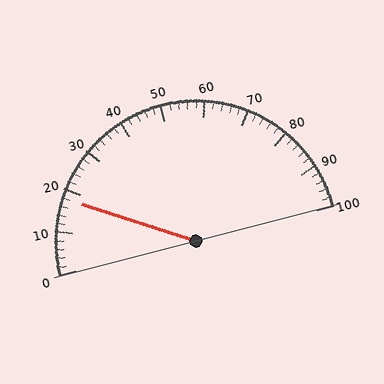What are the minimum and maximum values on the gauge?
The gauge ranges from 0 to 100.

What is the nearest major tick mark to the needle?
The nearest major tick mark is 20.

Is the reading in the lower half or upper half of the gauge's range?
The reading is in the lower half of the range (0 to 100).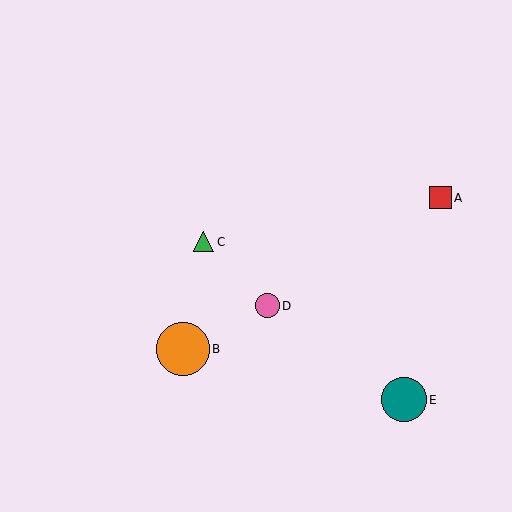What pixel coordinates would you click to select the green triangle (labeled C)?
Click at (204, 242) to select the green triangle C.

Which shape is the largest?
The orange circle (labeled B) is the largest.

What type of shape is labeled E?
Shape E is a teal circle.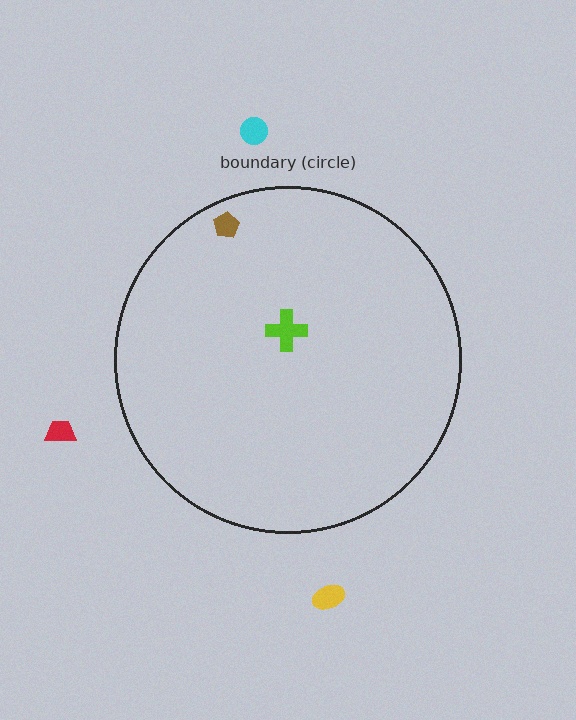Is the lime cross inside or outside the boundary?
Inside.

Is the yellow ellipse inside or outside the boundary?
Outside.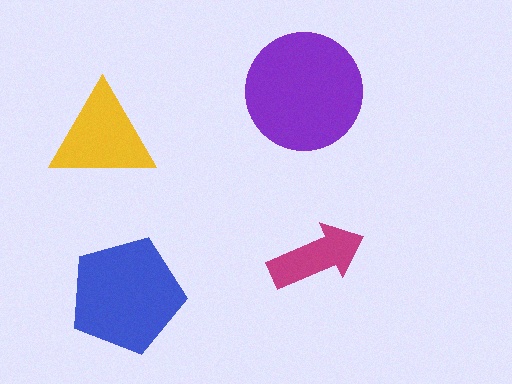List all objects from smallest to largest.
The magenta arrow, the yellow triangle, the blue pentagon, the purple circle.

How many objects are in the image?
There are 4 objects in the image.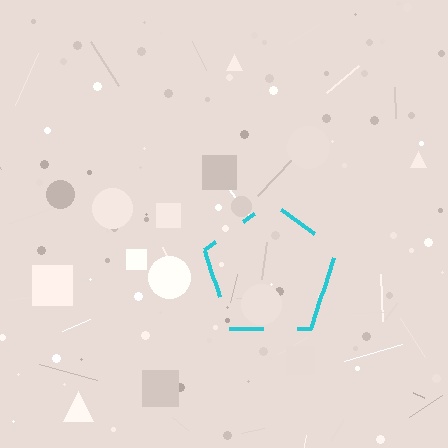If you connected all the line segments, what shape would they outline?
They would outline a pentagon.